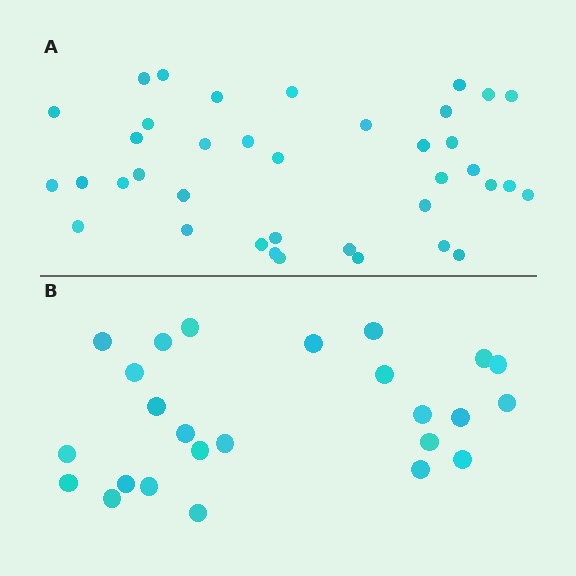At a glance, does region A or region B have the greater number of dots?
Region A (the top region) has more dots.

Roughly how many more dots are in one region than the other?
Region A has approximately 15 more dots than region B.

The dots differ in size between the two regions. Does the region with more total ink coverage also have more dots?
No. Region B has more total ink coverage because its dots are larger, but region A actually contains more individual dots. Total area can be misleading — the number of items is what matters here.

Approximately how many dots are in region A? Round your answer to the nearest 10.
About 40 dots. (The exact count is 38, which rounds to 40.)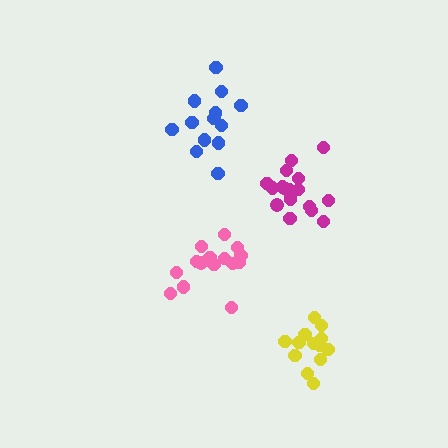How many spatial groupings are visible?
There are 4 spatial groupings.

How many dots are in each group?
Group 1: 13 dots, Group 2: 17 dots, Group 3: 13 dots, Group 4: 15 dots (58 total).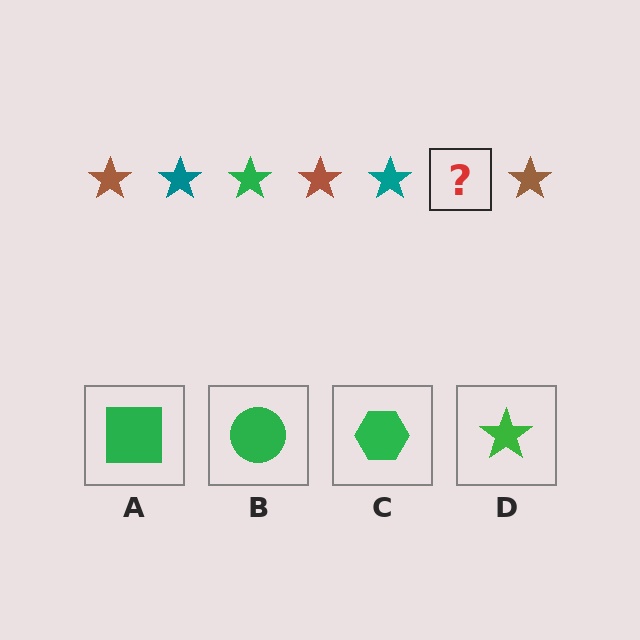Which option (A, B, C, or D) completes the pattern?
D.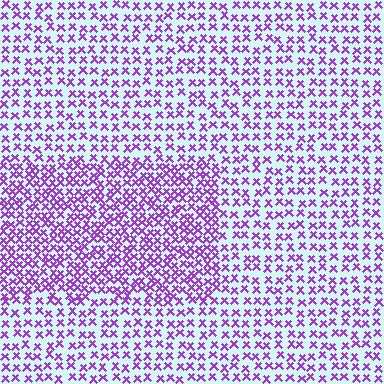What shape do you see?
I see a rectangle.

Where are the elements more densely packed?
The elements are more densely packed inside the rectangle boundary.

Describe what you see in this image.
The image contains small purple elements arranged at two different densities. A rectangle-shaped region is visible where the elements are more densely packed than the surrounding area.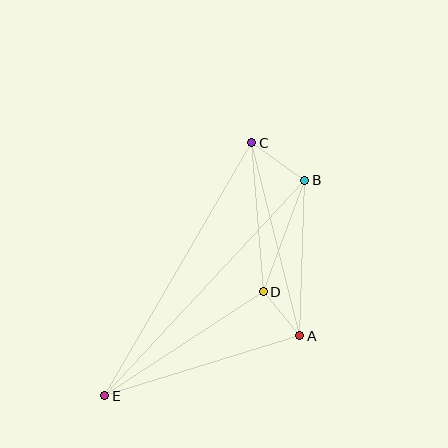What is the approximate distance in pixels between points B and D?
The distance between B and D is approximately 119 pixels.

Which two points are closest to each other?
Points A and D are closest to each other.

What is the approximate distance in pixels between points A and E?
The distance between A and E is approximately 204 pixels.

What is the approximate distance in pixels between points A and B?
The distance between A and B is approximately 155 pixels.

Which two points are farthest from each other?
Points B and E are farthest from each other.